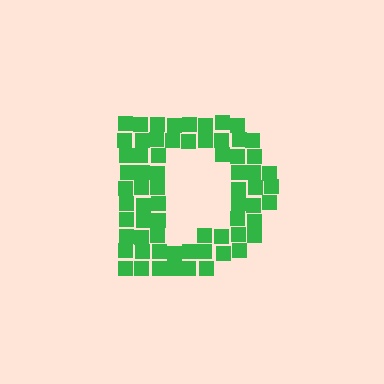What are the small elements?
The small elements are squares.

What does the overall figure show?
The overall figure shows the letter D.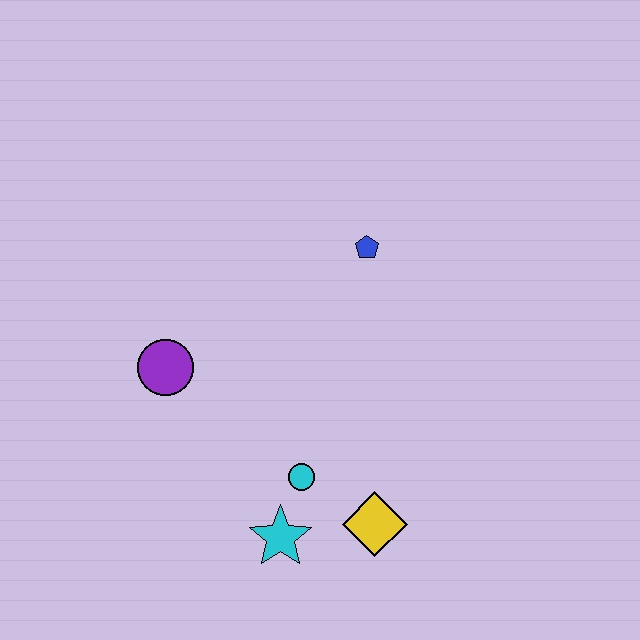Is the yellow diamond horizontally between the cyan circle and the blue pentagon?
No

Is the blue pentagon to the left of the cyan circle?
No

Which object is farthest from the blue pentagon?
The cyan star is farthest from the blue pentagon.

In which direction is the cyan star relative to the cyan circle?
The cyan star is below the cyan circle.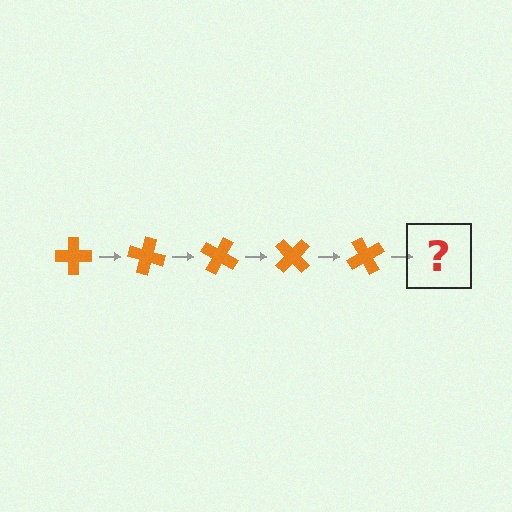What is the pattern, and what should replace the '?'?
The pattern is that the cross rotates 15 degrees each step. The '?' should be an orange cross rotated 75 degrees.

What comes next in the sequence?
The next element should be an orange cross rotated 75 degrees.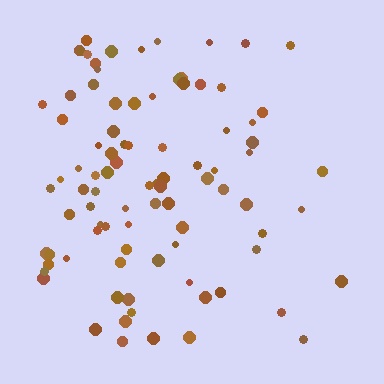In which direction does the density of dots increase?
From right to left, with the left side densest.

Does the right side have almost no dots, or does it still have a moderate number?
Still a moderate number, just noticeably fewer than the left.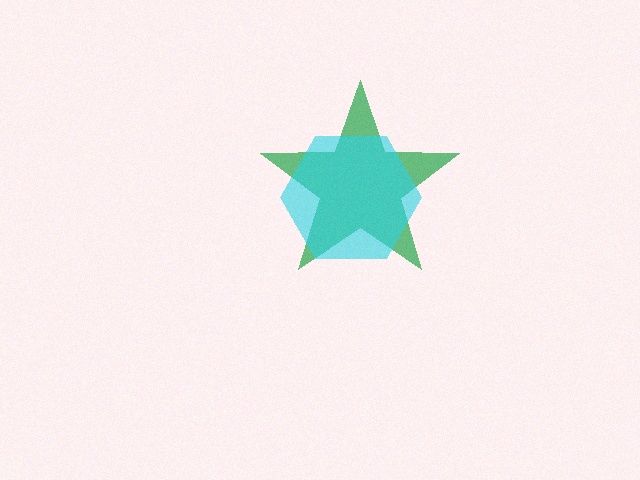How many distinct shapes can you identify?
There are 2 distinct shapes: a green star, a cyan hexagon.